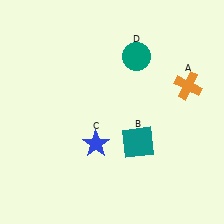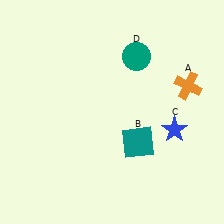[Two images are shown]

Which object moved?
The blue star (C) moved right.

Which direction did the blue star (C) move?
The blue star (C) moved right.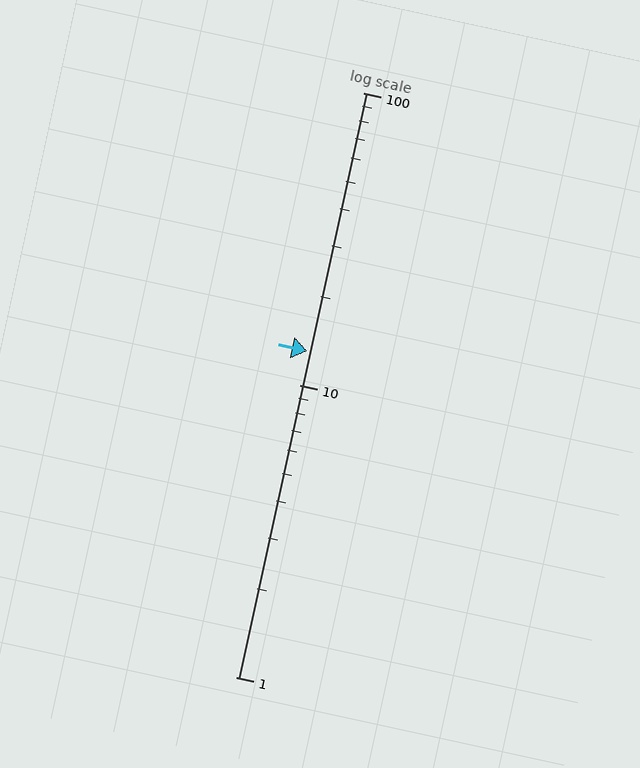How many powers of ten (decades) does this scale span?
The scale spans 2 decades, from 1 to 100.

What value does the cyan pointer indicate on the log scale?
The pointer indicates approximately 13.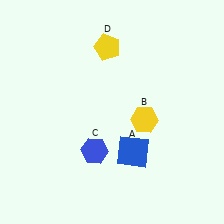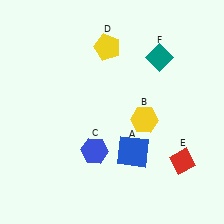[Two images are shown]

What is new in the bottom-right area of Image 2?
A red diamond (E) was added in the bottom-right area of Image 2.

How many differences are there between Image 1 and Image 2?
There are 2 differences between the two images.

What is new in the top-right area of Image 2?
A teal diamond (F) was added in the top-right area of Image 2.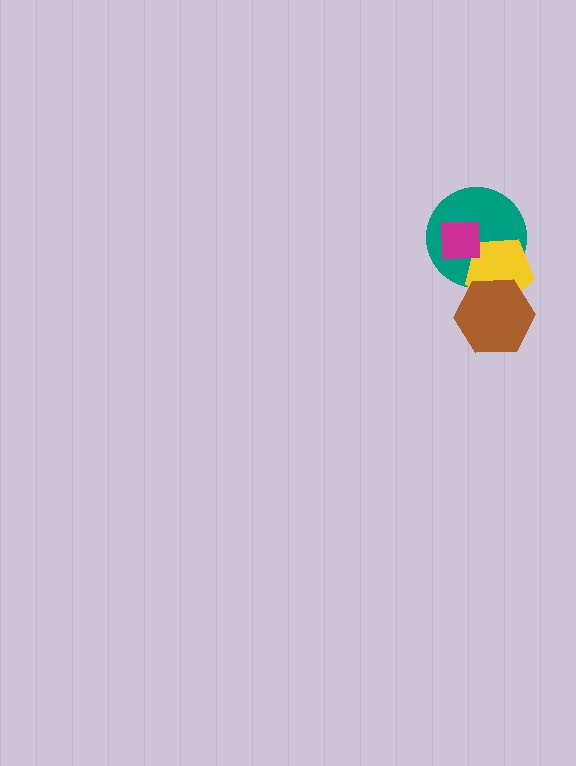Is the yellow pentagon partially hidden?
Yes, it is partially covered by another shape.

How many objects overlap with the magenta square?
2 objects overlap with the magenta square.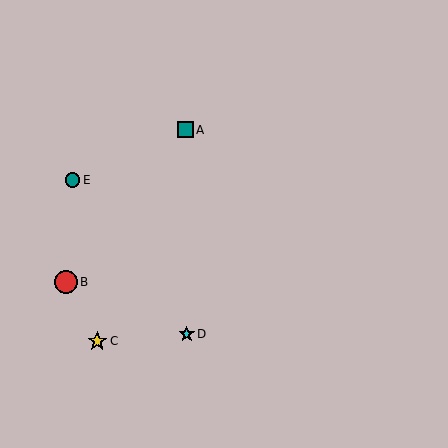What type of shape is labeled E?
Shape E is a teal circle.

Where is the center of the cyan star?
The center of the cyan star is at (187, 334).